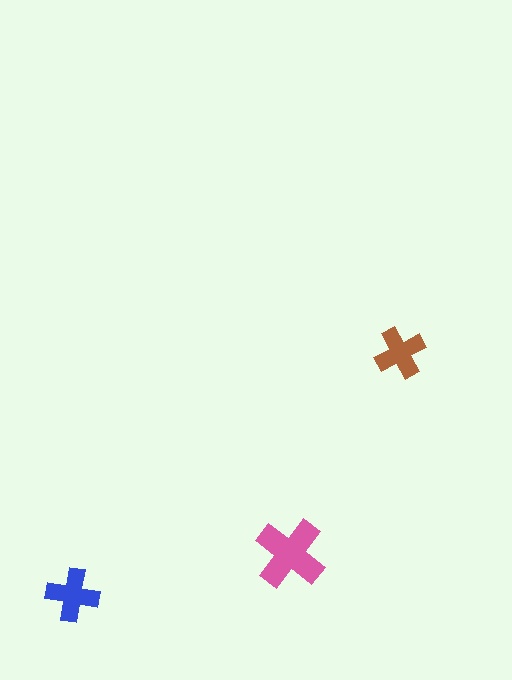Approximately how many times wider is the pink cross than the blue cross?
About 1.5 times wider.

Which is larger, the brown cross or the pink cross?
The pink one.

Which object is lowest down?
The blue cross is bottommost.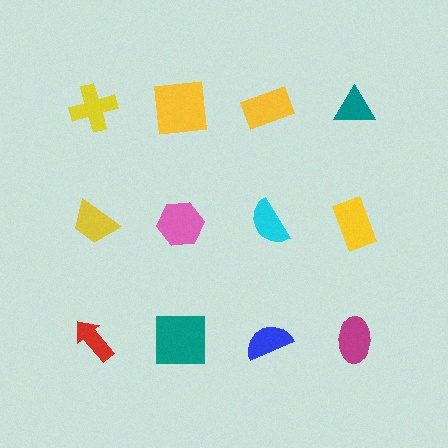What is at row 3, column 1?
A red arrow.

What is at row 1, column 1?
A yellow cross.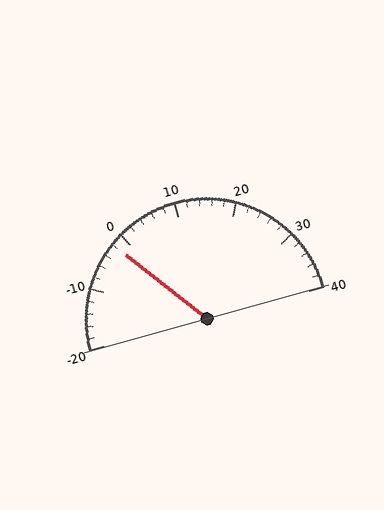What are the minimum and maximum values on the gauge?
The gauge ranges from -20 to 40.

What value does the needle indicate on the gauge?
The needle indicates approximately -2.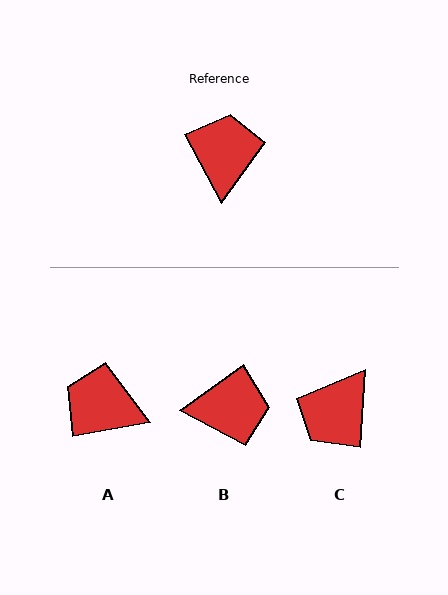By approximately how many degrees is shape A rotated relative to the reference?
Approximately 72 degrees counter-clockwise.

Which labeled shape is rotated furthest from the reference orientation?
C, about 148 degrees away.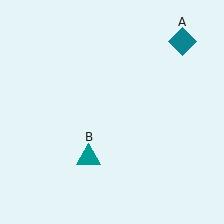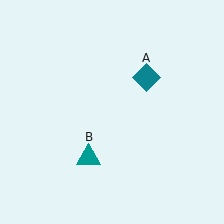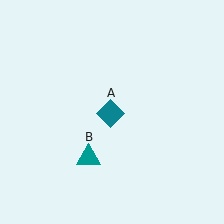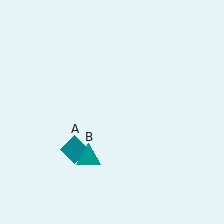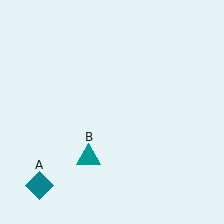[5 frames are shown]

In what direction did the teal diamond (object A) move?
The teal diamond (object A) moved down and to the left.